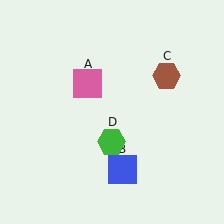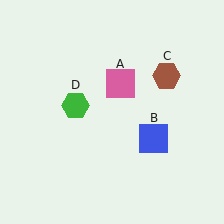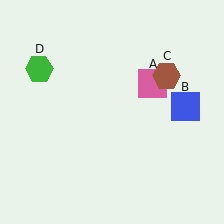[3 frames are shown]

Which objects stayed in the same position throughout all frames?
Brown hexagon (object C) remained stationary.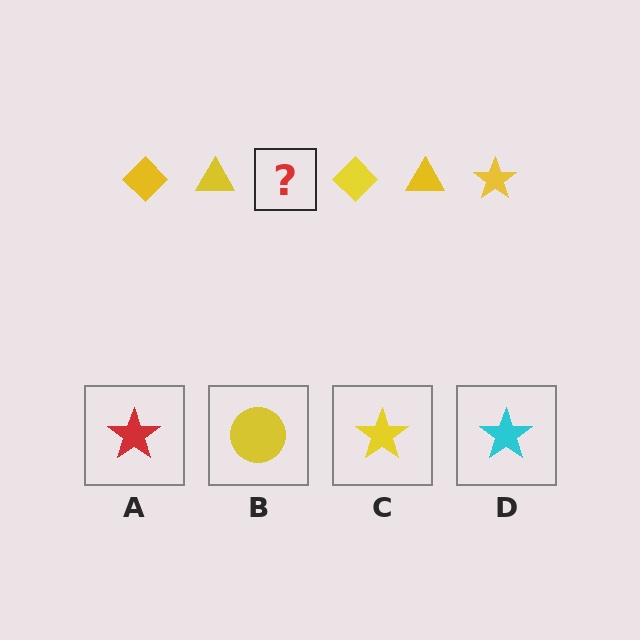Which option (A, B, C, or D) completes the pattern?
C.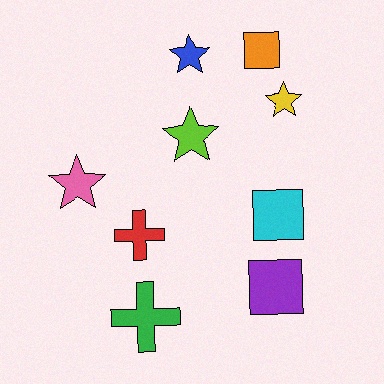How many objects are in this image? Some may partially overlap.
There are 9 objects.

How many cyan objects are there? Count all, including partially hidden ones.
There is 1 cyan object.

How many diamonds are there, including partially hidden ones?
There are no diamonds.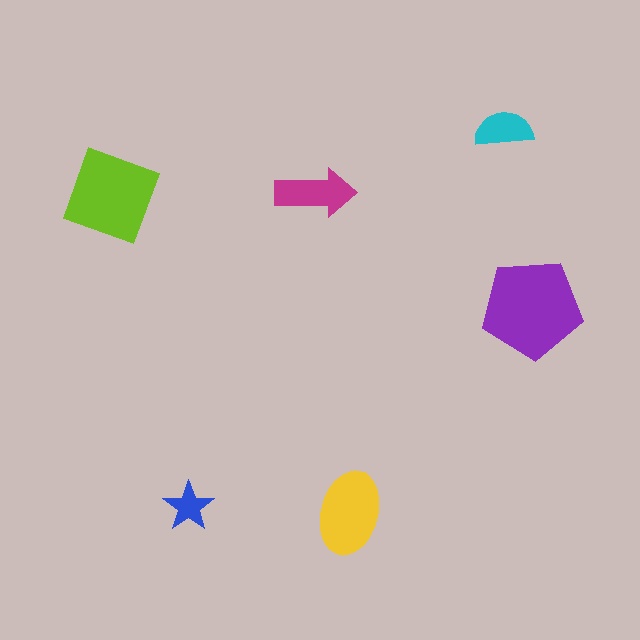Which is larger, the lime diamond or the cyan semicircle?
The lime diamond.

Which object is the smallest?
The blue star.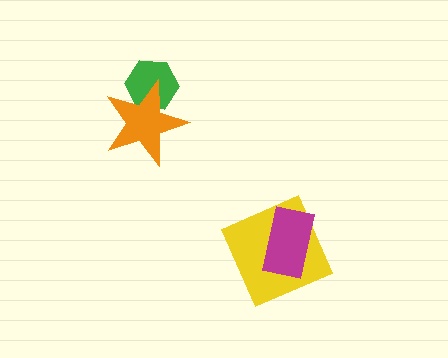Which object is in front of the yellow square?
The magenta rectangle is in front of the yellow square.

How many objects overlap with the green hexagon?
1 object overlaps with the green hexagon.